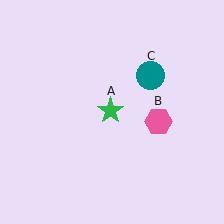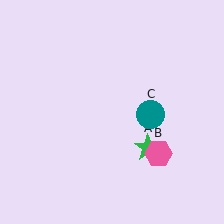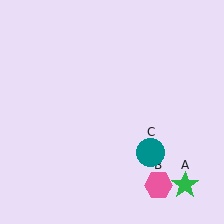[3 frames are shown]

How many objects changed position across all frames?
3 objects changed position: green star (object A), pink hexagon (object B), teal circle (object C).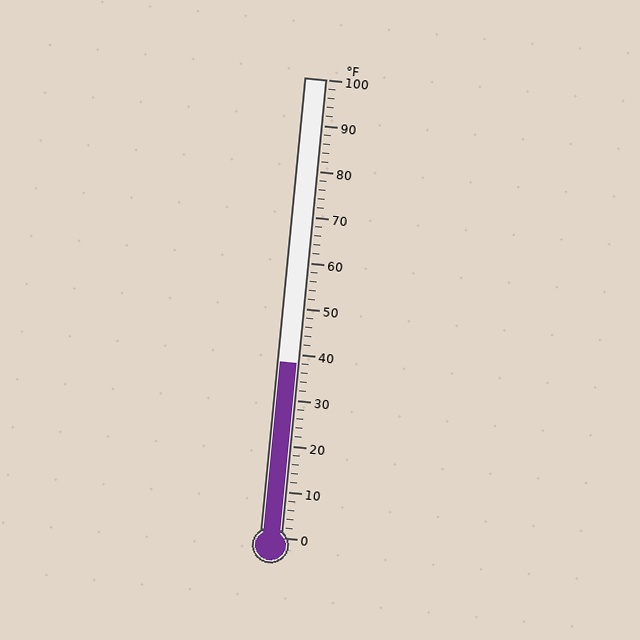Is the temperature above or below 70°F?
The temperature is below 70°F.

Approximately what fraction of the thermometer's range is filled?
The thermometer is filled to approximately 40% of its range.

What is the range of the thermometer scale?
The thermometer scale ranges from 0°F to 100°F.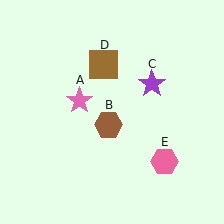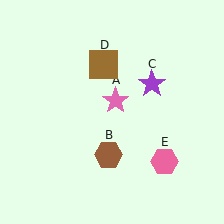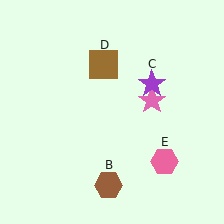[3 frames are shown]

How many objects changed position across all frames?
2 objects changed position: pink star (object A), brown hexagon (object B).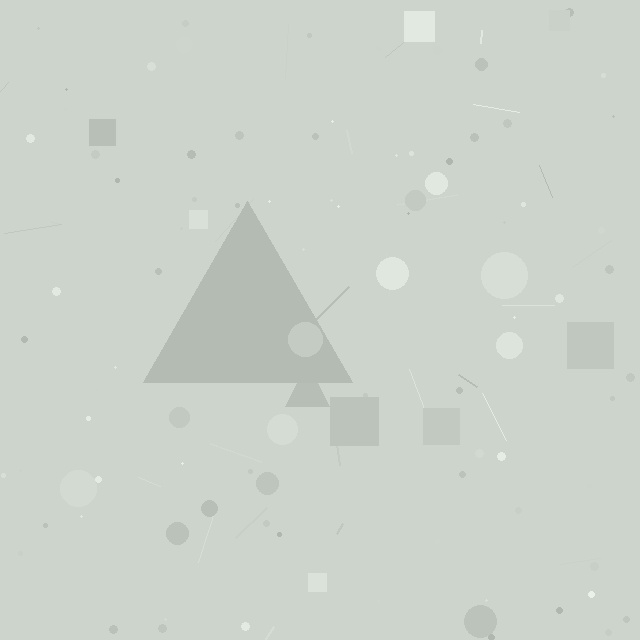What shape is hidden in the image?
A triangle is hidden in the image.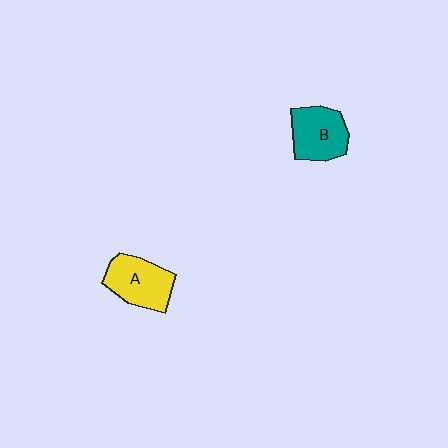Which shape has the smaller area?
Shape B (teal).